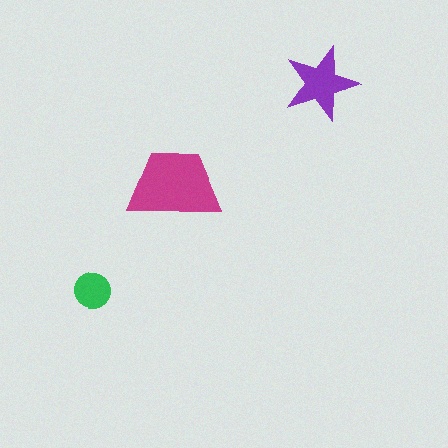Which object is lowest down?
The green circle is bottommost.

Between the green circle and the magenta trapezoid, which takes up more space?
The magenta trapezoid.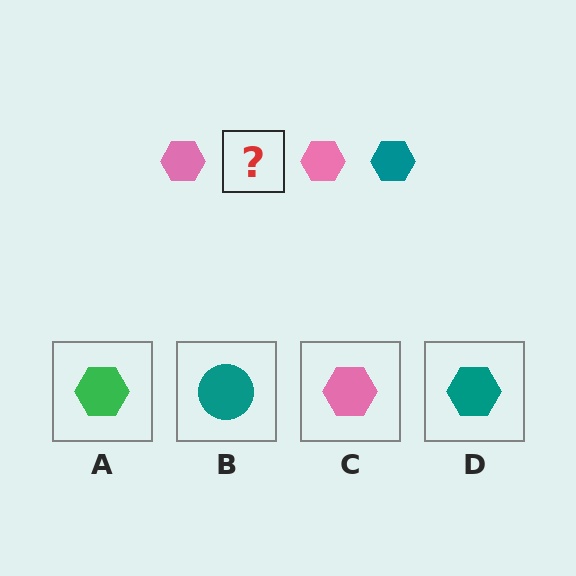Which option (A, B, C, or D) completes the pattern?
D.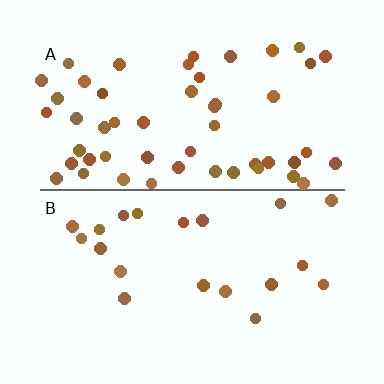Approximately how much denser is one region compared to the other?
Approximately 2.6× — region A over region B.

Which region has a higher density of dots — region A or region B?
A (the top).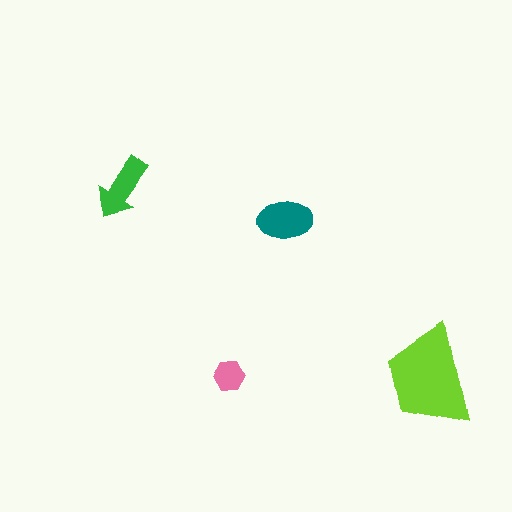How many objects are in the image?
There are 4 objects in the image.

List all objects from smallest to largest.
The pink hexagon, the green arrow, the teal ellipse, the lime trapezoid.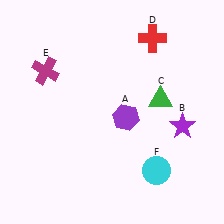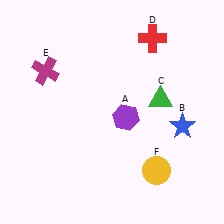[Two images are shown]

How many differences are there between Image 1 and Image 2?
There are 2 differences between the two images.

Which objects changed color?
B changed from purple to blue. F changed from cyan to yellow.